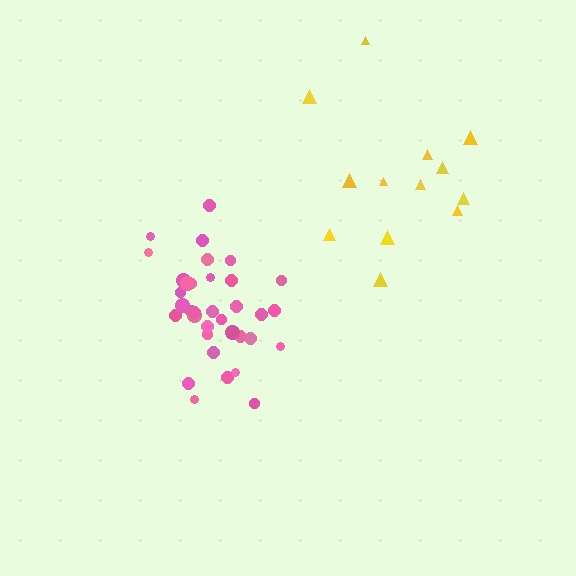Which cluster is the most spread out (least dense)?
Yellow.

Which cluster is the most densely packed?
Pink.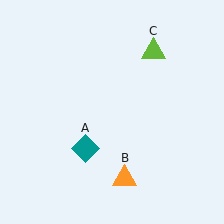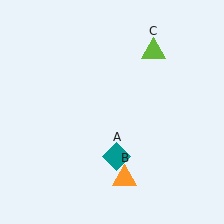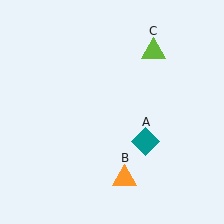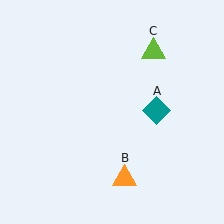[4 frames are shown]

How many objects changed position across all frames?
1 object changed position: teal diamond (object A).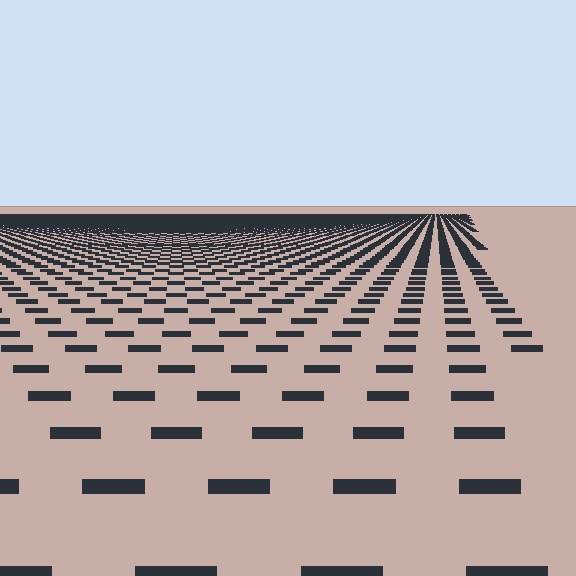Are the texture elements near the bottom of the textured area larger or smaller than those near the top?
Larger. Near the bottom, elements are closer to the viewer and appear at a bigger on-screen size.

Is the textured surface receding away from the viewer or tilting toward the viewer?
The surface is receding away from the viewer. Texture elements get smaller and denser toward the top.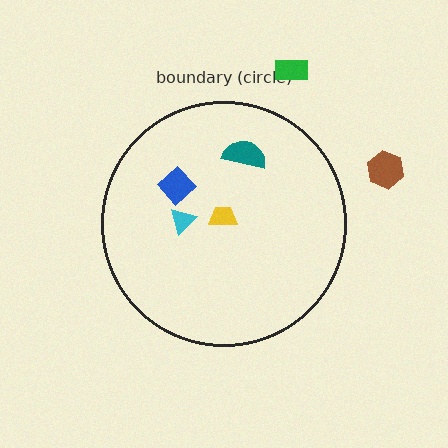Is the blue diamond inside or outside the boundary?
Inside.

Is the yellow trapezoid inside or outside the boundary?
Inside.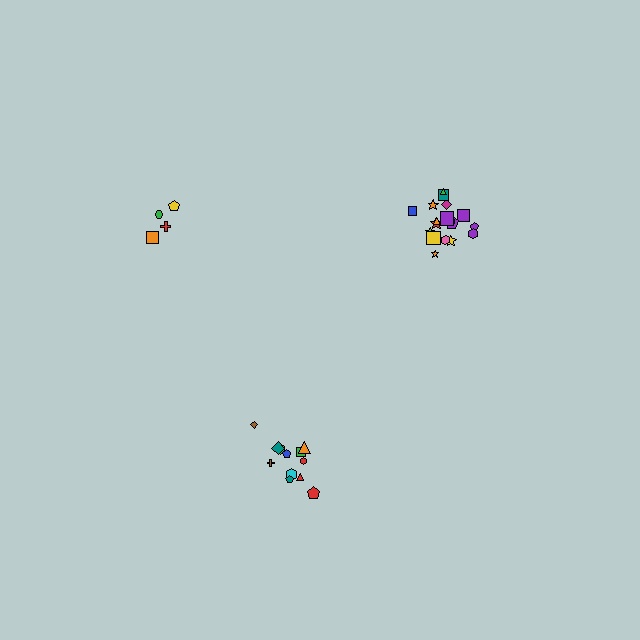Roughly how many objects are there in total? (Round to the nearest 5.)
Roughly 35 objects in total.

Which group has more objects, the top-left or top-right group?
The top-right group.